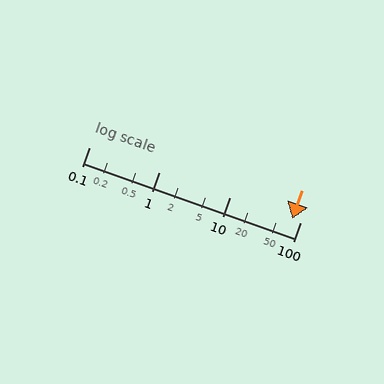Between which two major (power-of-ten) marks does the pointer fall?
The pointer is between 10 and 100.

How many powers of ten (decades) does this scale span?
The scale spans 3 decades, from 0.1 to 100.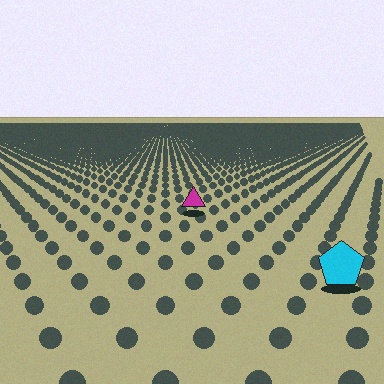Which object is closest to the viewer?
The cyan pentagon is closest. The texture marks near it are larger and more spread out.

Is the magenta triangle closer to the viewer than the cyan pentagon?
No. The cyan pentagon is closer — you can tell from the texture gradient: the ground texture is coarser near it.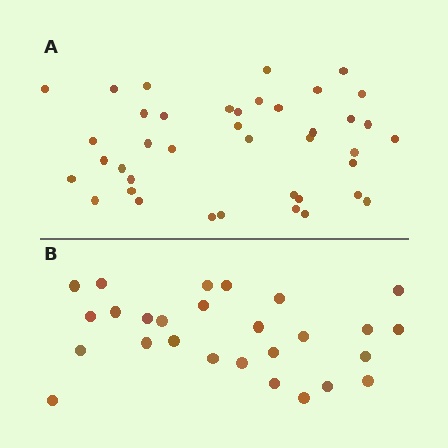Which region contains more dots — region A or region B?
Region A (the top region) has more dots.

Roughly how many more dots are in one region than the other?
Region A has approximately 15 more dots than region B.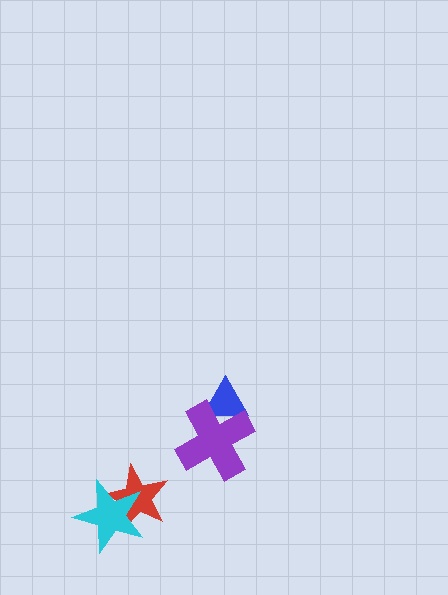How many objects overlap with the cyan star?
1 object overlaps with the cyan star.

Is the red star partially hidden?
Yes, it is partially covered by another shape.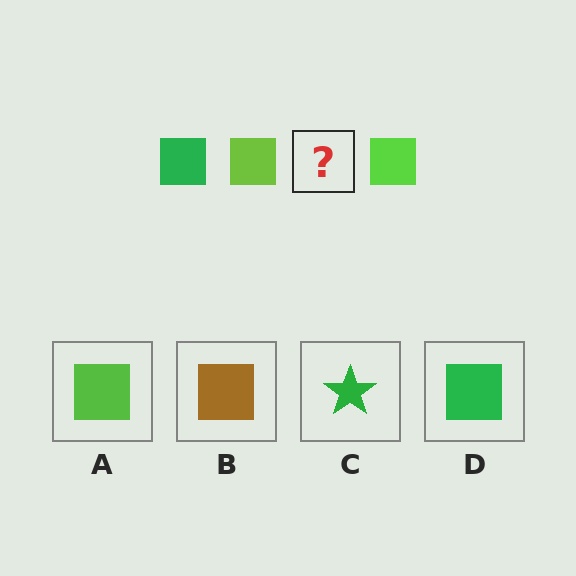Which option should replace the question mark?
Option D.